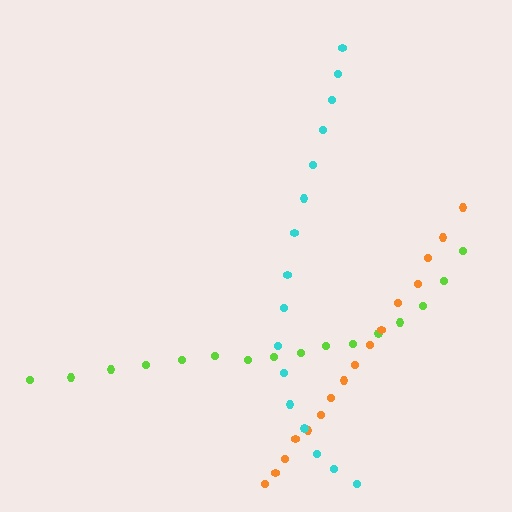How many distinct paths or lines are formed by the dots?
There are 3 distinct paths.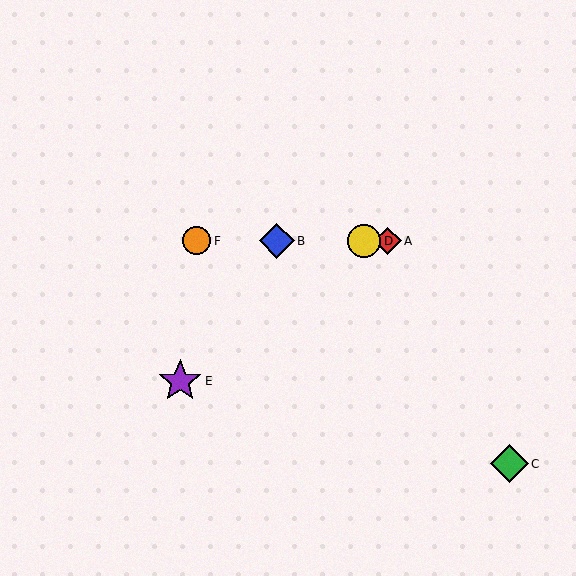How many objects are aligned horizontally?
4 objects (A, B, D, F) are aligned horizontally.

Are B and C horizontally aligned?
No, B is at y≈241 and C is at y≈464.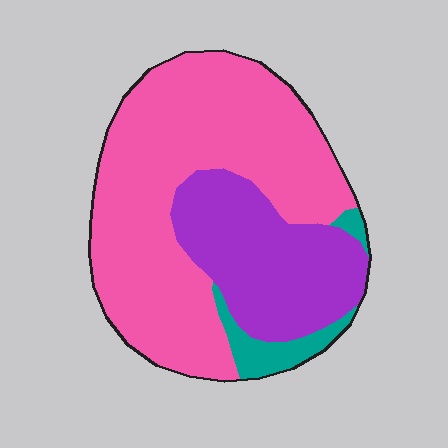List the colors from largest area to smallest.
From largest to smallest: pink, purple, teal.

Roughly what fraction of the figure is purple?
Purple covers roughly 30% of the figure.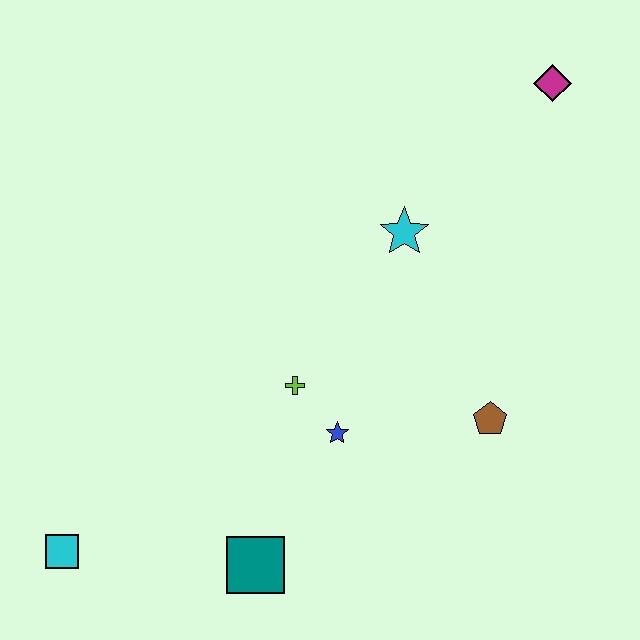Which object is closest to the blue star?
The lime cross is closest to the blue star.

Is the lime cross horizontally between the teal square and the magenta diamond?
Yes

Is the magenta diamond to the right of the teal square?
Yes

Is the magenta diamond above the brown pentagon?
Yes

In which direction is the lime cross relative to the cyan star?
The lime cross is below the cyan star.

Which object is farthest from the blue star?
The magenta diamond is farthest from the blue star.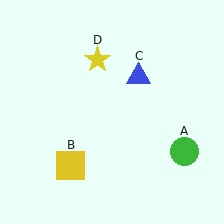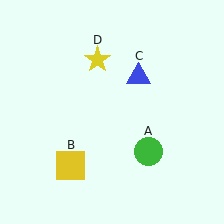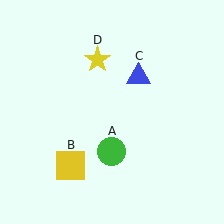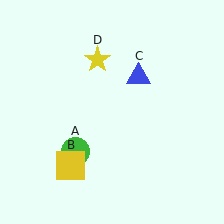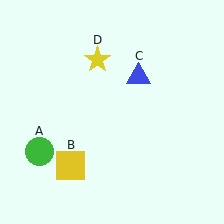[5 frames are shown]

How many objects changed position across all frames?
1 object changed position: green circle (object A).